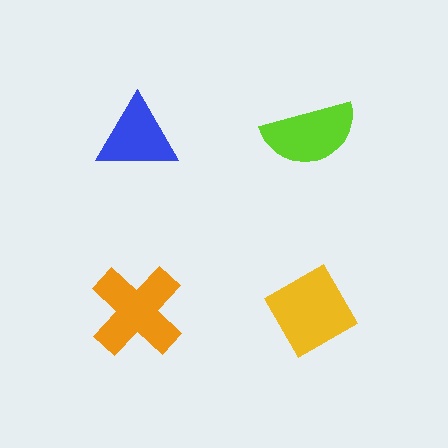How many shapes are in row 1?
2 shapes.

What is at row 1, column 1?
A blue triangle.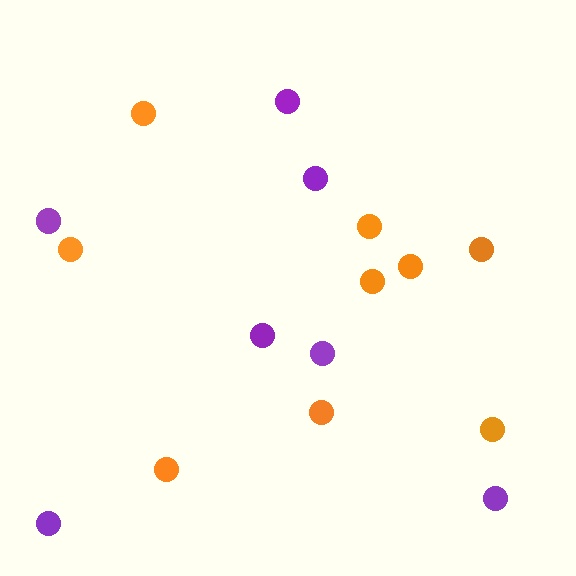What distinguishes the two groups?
There are 2 groups: one group of orange circles (9) and one group of purple circles (7).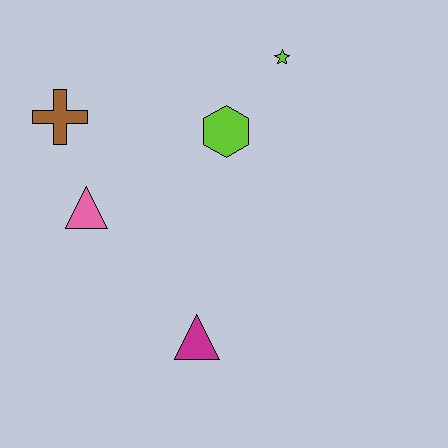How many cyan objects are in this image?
There are no cyan objects.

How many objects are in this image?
There are 5 objects.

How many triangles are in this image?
There are 2 triangles.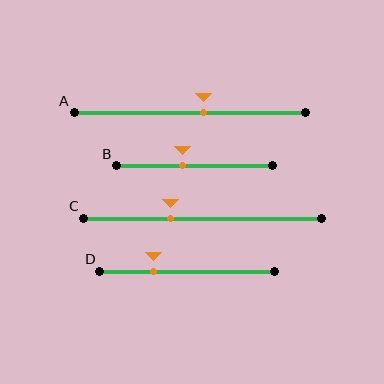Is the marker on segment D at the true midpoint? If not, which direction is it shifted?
No, the marker on segment D is shifted to the left by about 19% of the segment length.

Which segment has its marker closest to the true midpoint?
Segment A has its marker closest to the true midpoint.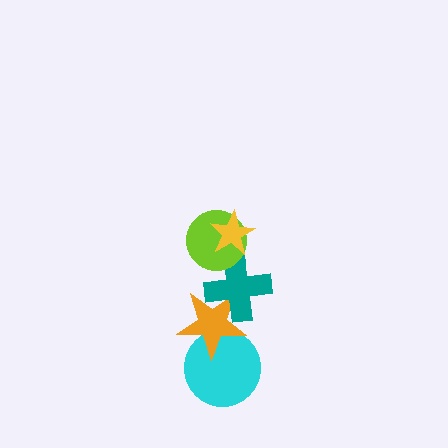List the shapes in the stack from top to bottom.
From top to bottom: the yellow star, the lime circle, the teal cross, the orange star, the cyan circle.